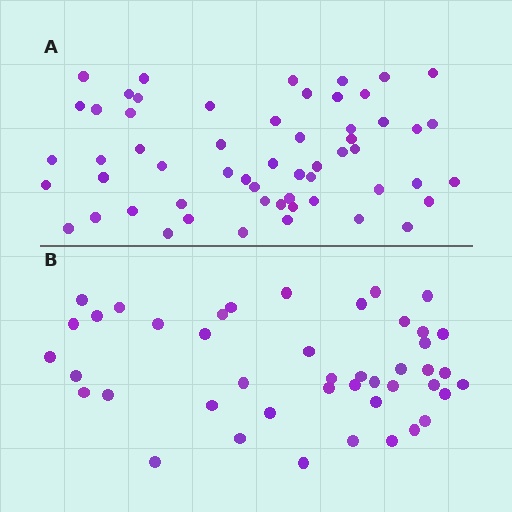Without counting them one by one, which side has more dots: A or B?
Region A (the top region) has more dots.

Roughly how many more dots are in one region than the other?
Region A has approximately 15 more dots than region B.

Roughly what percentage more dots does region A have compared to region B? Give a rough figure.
About 30% more.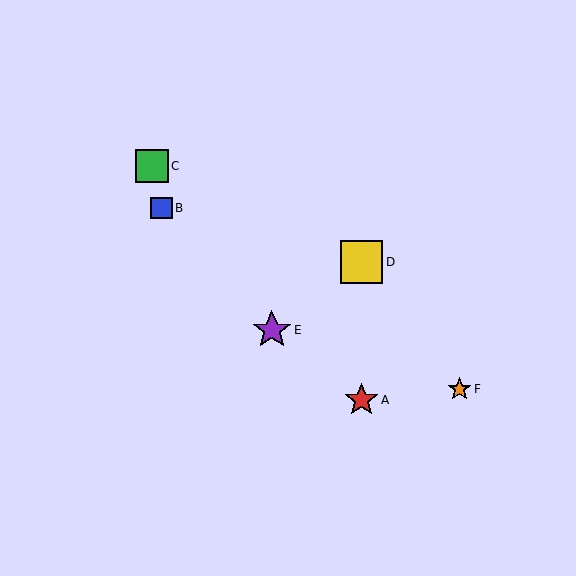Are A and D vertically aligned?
Yes, both are at x≈362.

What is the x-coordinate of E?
Object E is at x≈272.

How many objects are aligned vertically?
2 objects (A, D) are aligned vertically.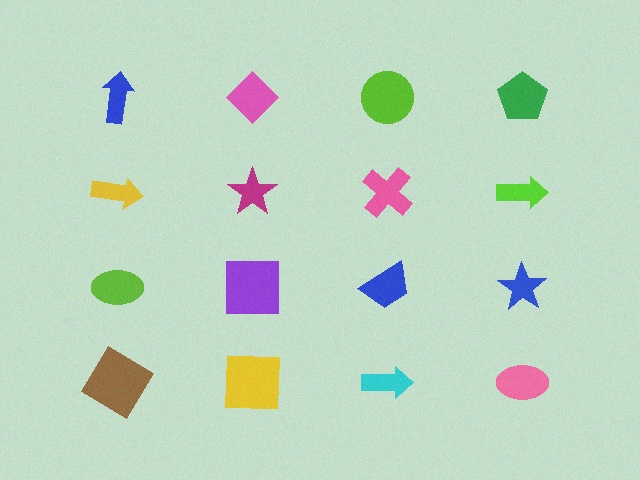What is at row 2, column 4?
A lime arrow.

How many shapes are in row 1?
4 shapes.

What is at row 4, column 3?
A cyan arrow.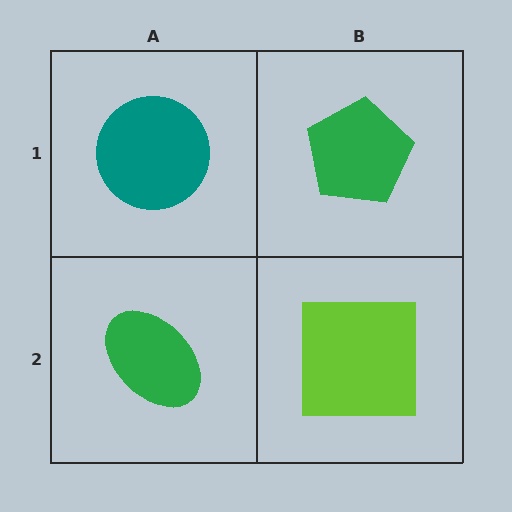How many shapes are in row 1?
2 shapes.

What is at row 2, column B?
A lime square.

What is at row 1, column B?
A green pentagon.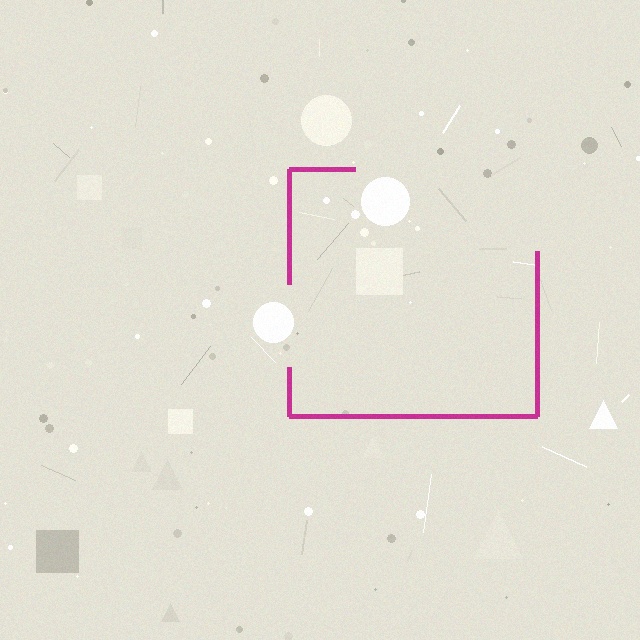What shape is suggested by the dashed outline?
The dashed outline suggests a square.